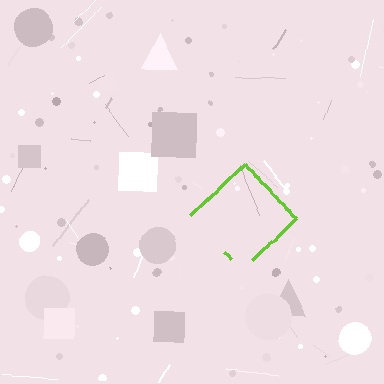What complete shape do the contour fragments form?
The contour fragments form a diamond.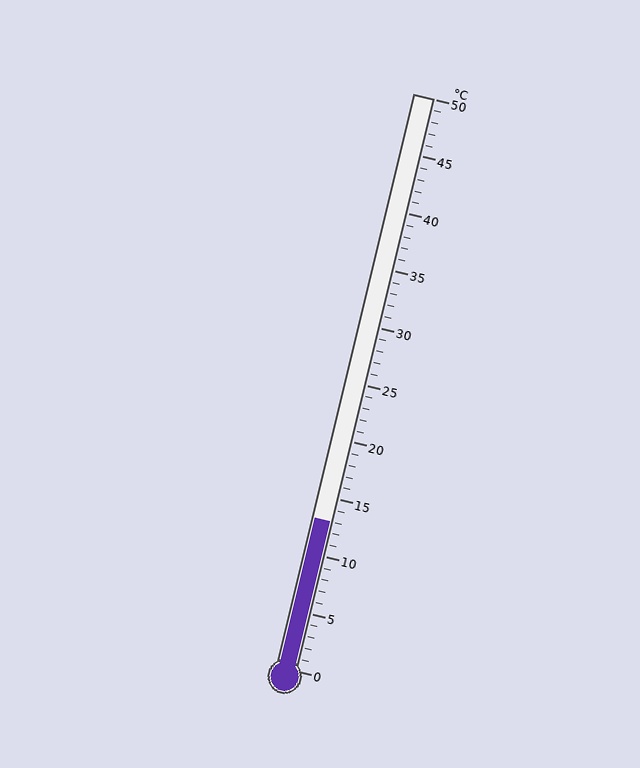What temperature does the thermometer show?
The thermometer shows approximately 13°C.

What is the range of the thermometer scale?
The thermometer scale ranges from 0°C to 50°C.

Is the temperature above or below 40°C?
The temperature is below 40°C.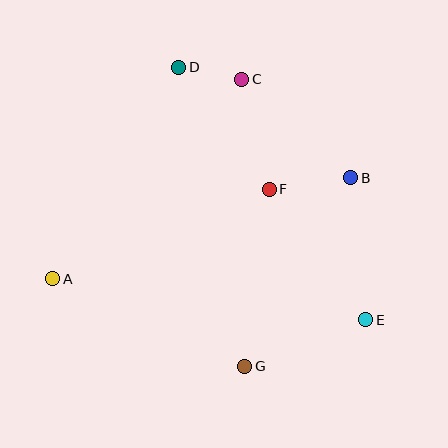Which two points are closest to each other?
Points C and D are closest to each other.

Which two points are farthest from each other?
Points A and E are farthest from each other.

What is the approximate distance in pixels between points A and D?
The distance between A and D is approximately 246 pixels.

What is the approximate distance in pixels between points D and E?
The distance between D and E is approximately 314 pixels.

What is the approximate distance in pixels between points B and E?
The distance between B and E is approximately 142 pixels.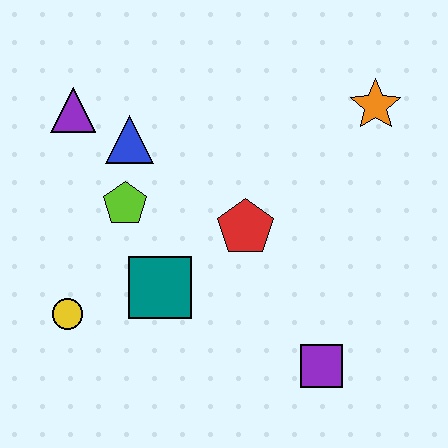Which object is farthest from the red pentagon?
The purple triangle is farthest from the red pentagon.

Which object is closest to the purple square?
The red pentagon is closest to the purple square.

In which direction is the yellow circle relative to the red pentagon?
The yellow circle is to the left of the red pentagon.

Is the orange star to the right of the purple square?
Yes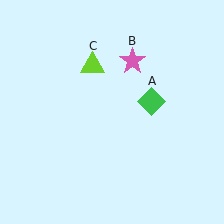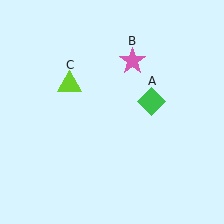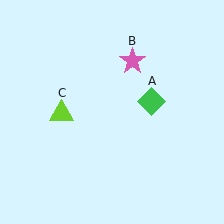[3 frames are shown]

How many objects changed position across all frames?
1 object changed position: lime triangle (object C).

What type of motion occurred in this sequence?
The lime triangle (object C) rotated counterclockwise around the center of the scene.